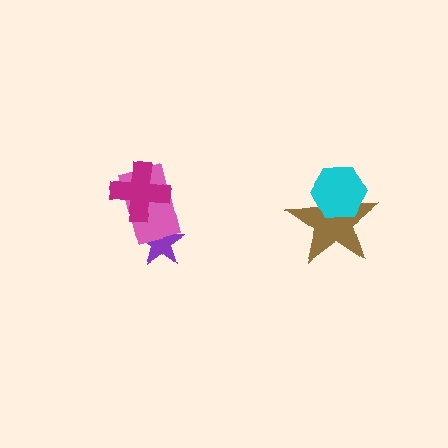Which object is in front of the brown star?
The cyan hexagon is in front of the brown star.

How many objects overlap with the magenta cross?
1 object overlaps with the magenta cross.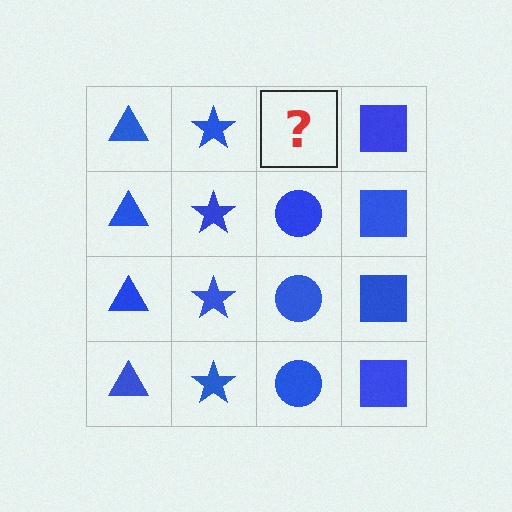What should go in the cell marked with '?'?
The missing cell should contain a blue circle.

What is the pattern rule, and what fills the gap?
The rule is that each column has a consistent shape. The gap should be filled with a blue circle.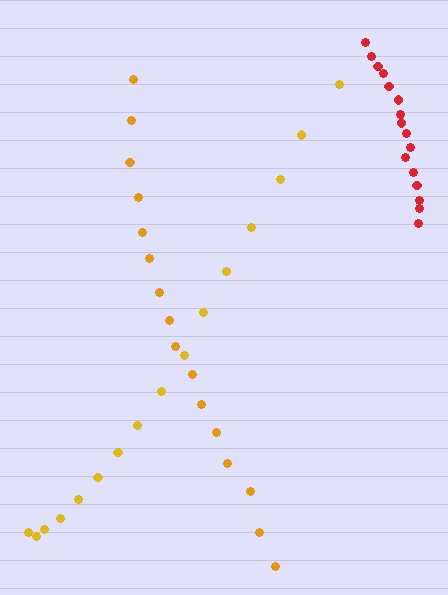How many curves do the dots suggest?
There are 3 distinct paths.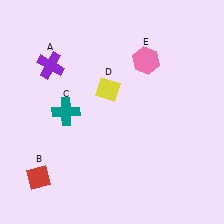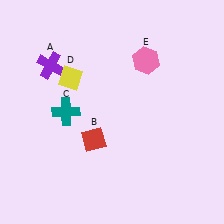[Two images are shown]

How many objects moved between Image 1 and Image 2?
2 objects moved between the two images.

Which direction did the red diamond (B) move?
The red diamond (B) moved right.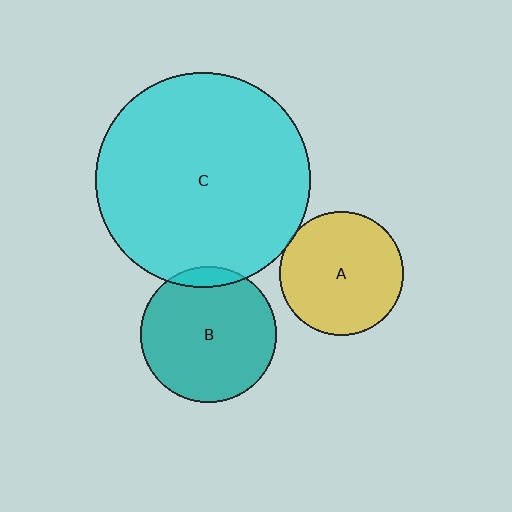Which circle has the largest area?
Circle C (cyan).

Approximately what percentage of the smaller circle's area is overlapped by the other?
Approximately 5%.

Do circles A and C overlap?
Yes.